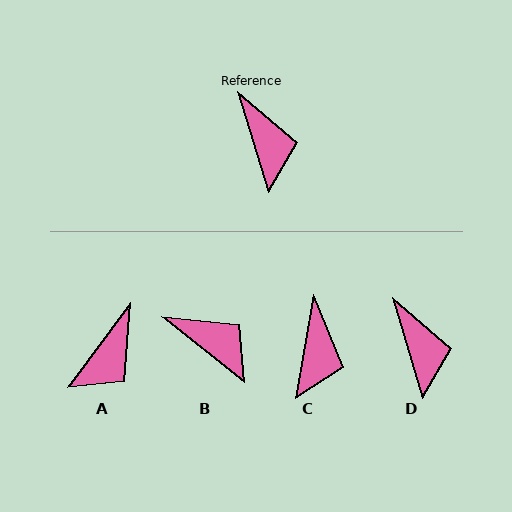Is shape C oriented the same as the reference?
No, it is off by about 27 degrees.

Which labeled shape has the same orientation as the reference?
D.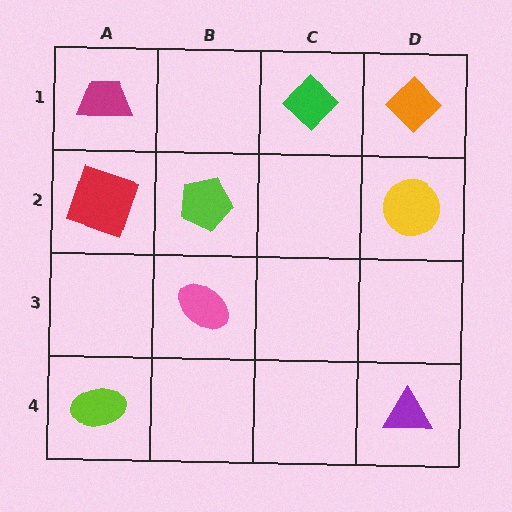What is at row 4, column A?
A lime ellipse.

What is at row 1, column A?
A magenta trapezoid.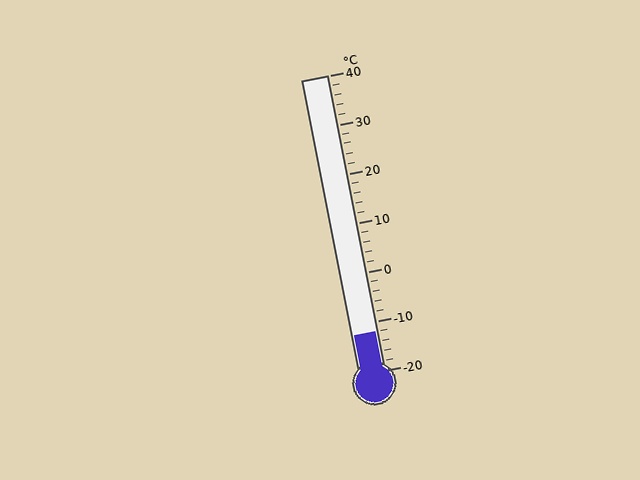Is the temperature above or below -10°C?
The temperature is below -10°C.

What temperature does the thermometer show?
The thermometer shows approximately -12°C.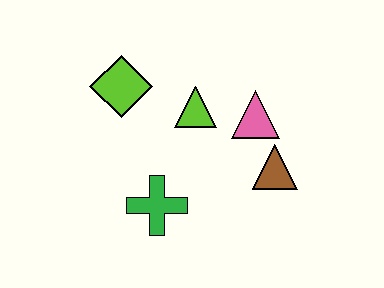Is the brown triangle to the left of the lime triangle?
No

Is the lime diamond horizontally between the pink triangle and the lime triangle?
No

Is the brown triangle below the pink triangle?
Yes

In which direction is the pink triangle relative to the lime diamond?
The pink triangle is to the right of the lime diamond.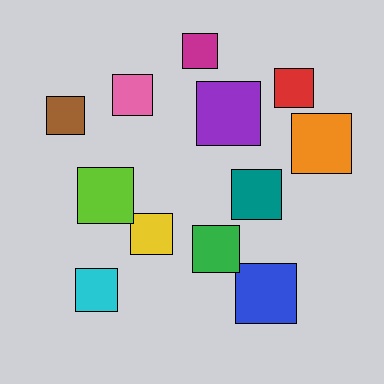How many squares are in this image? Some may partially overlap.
There are 12 squares.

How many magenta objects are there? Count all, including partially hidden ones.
There is 1 magenta object.